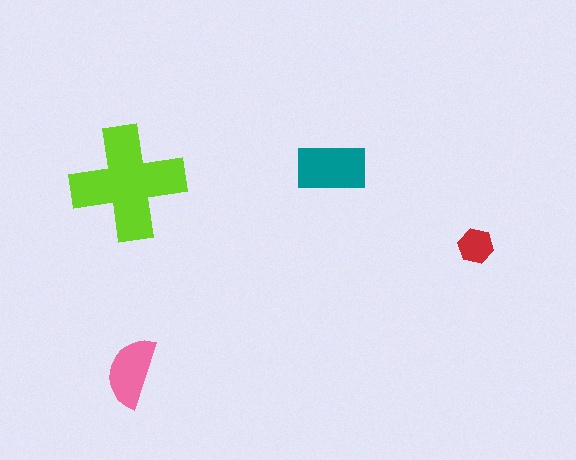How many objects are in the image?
There are 4 objects in the image.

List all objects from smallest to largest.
The red hexagon, the pink semicircle, the teal rectangle, the lime cross.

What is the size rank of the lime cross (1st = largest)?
1st.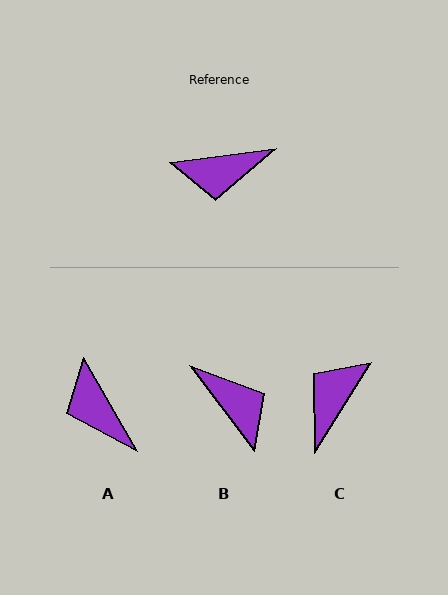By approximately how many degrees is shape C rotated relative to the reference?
Approximately 129 degrees clockwise.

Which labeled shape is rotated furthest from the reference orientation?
C, about 129 degrees away.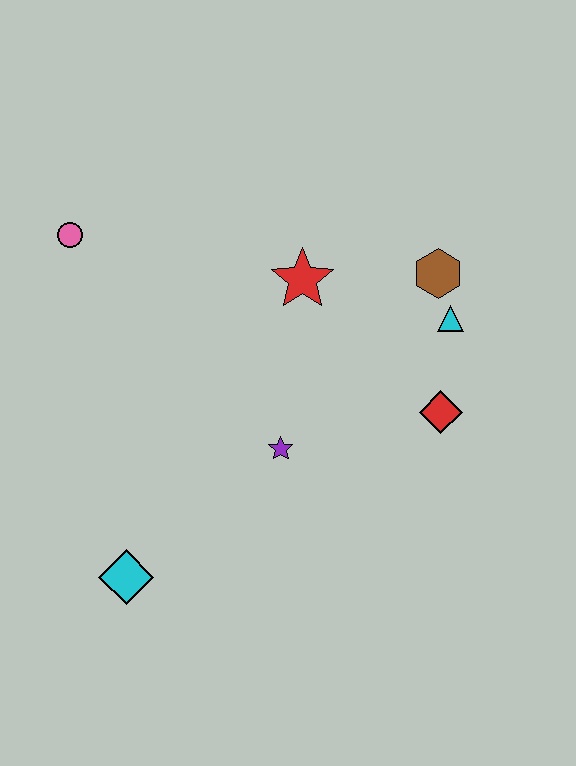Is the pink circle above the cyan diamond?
Yes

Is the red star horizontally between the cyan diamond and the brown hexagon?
Yes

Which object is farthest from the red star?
The cyan diamond is farthest from the red star.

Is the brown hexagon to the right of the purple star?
Yes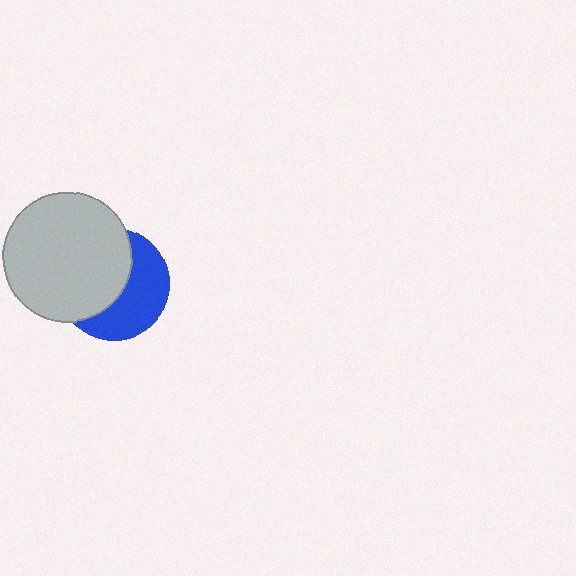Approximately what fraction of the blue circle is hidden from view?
Roughly 53% of the blue circle is hidden behind the light gray circle.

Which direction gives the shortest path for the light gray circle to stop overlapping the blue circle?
Moving left gives the shortest separation.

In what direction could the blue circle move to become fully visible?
The blue circle could move right. That would shift it out from behind the light gray circle entirely.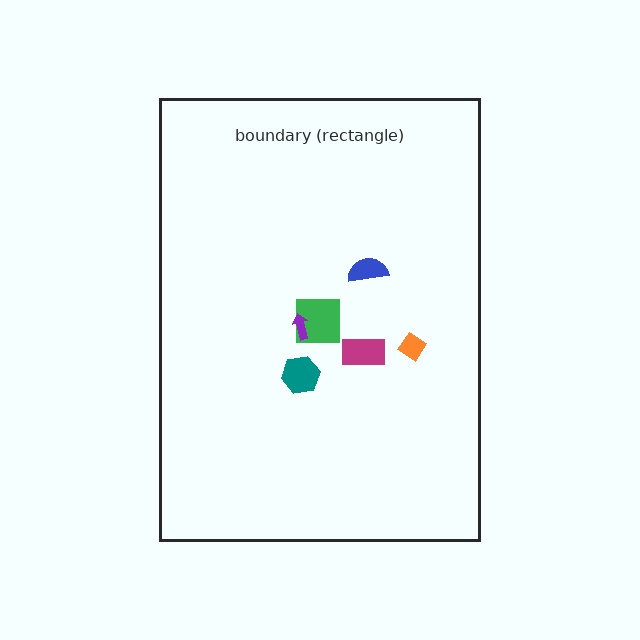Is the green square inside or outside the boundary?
Inside.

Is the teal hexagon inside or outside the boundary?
Inside.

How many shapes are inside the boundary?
6 inside, 0 outside.